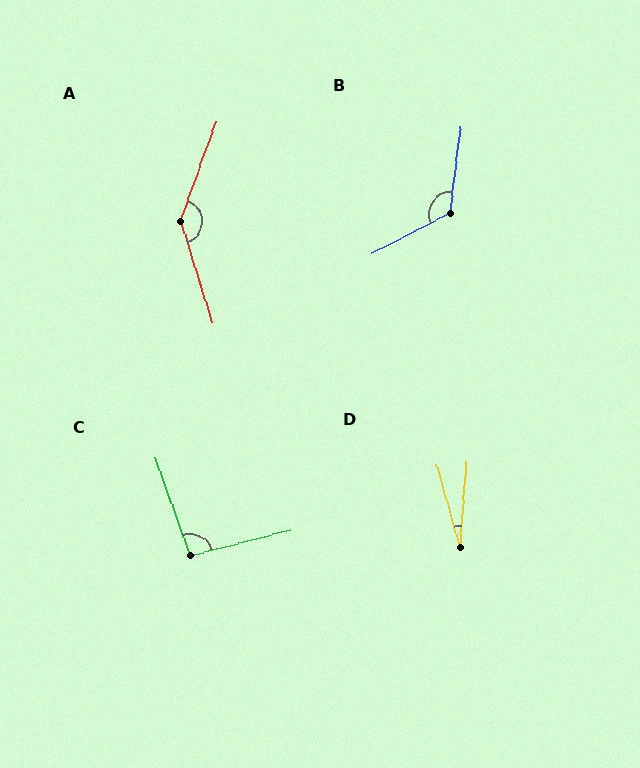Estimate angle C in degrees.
Approximately 96 degrees.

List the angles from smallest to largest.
D (20°), C (96°), B (125°), A (143°).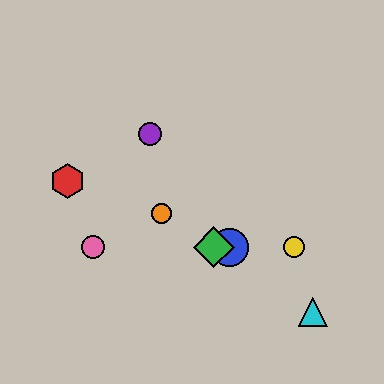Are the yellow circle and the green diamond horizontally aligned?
Yes, both are at y≈247.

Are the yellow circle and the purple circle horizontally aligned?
No, the yellow circle is at y≈247 and the purple circle is at y≈134.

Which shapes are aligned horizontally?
The blue circle, the green diamond, the yellow circle, the pink circle are aligned horizontally.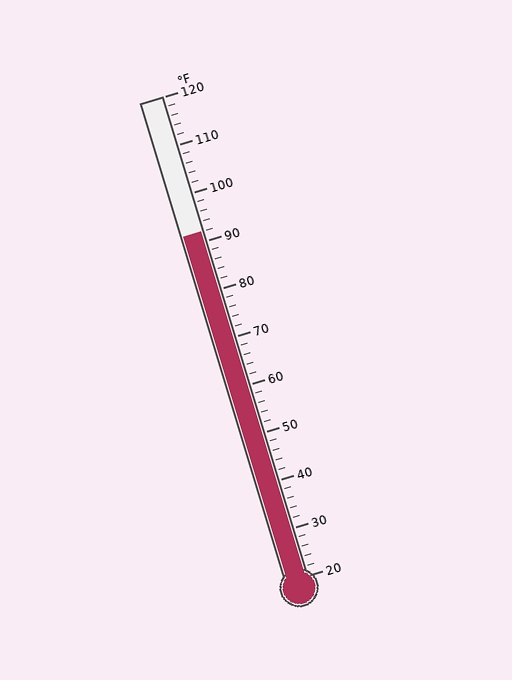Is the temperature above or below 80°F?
The temperature is above 80°F.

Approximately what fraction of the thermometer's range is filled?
The thermometer is filled to approximately 70% of its range.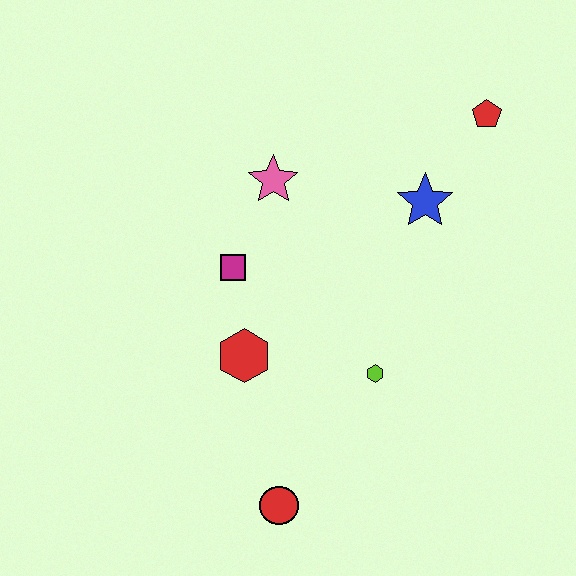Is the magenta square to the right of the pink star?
No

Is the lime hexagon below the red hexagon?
Yes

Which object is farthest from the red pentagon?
The red circle is farthest from the red pentagon.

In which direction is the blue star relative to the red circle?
The blue star is above the red circle.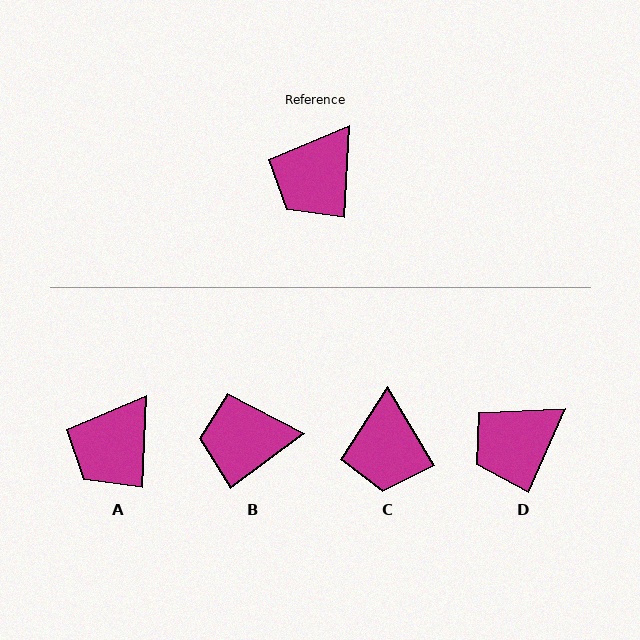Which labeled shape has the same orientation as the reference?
A.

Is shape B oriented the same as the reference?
No, it is off by about 51 degrees.